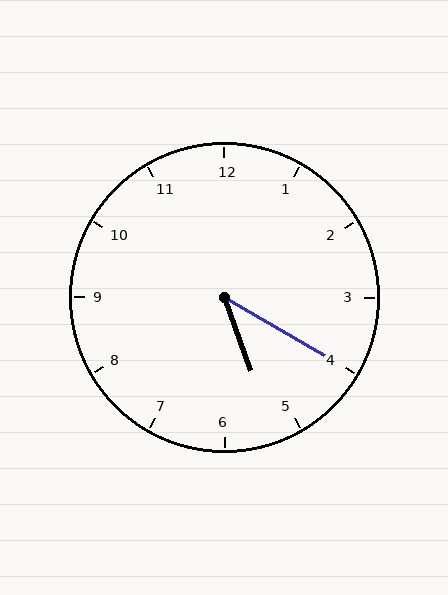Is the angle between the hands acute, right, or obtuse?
It is acute.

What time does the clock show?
5:20.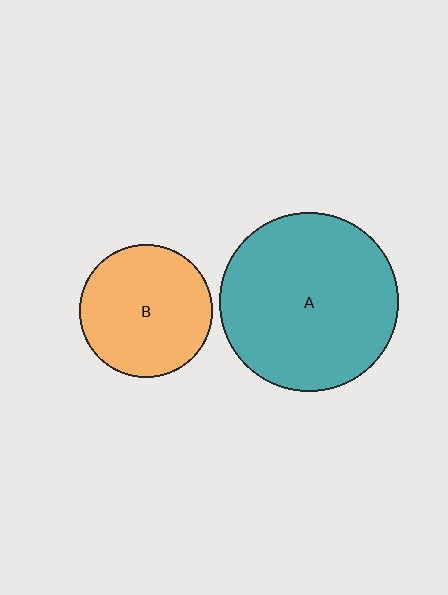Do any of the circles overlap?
No, none of the circles overlap.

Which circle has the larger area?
Circle A (teal).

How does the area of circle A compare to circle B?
Approximately 1.8 times.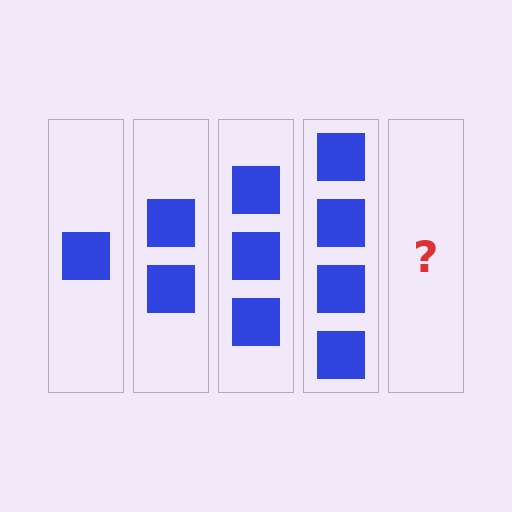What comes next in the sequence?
The next element should be 5 squares.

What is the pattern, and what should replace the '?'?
The pattern is that each step adds one more square. The '?' should be 5 squares.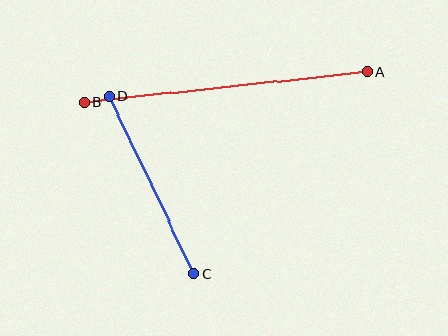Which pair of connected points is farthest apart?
Points A and B are farthest apart.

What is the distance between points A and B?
The distance is approximately 284 pixels.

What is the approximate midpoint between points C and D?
The midpoint is at approximately (151, 185) pixels.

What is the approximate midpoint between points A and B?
The midpoint is at approximately (226, 87) pixels.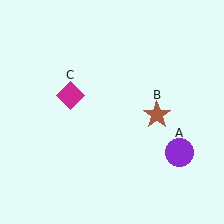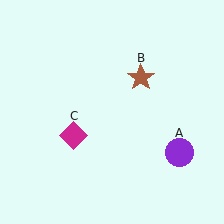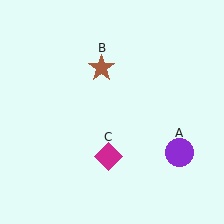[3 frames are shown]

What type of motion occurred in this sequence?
The brown star (object B), magenta diamond (object C) rotated counterclockwise around the center of the scene.